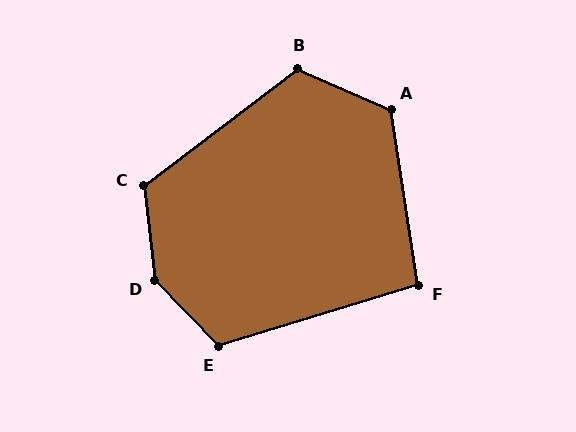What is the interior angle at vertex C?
Approximately 120 degrees (obtuse).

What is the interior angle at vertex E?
Approximately 117 degrees (obtuse).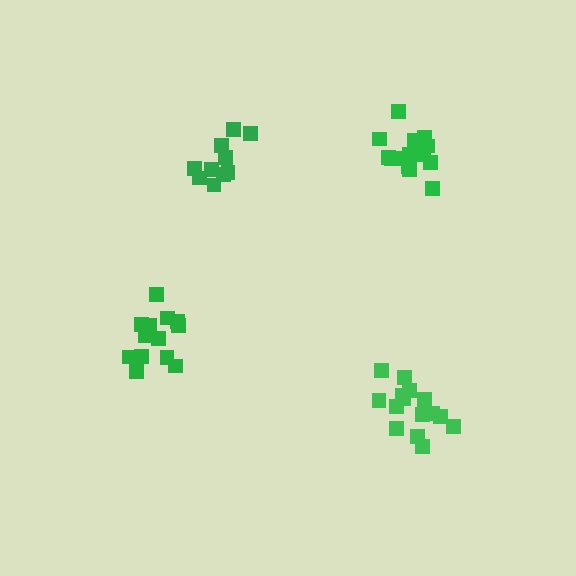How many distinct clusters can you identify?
There are 4 distinct clusters.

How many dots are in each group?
Group 1: 10 dots, Group 2: 14 dots, Group 3: 13 dots, Group 4: 15 dots (52 total).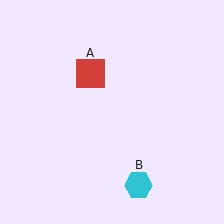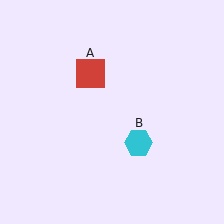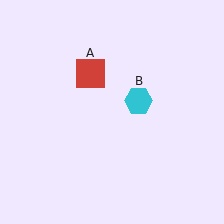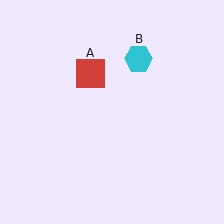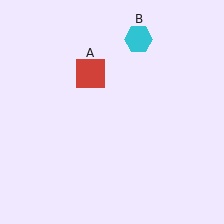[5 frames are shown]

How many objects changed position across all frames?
1 object changed position: cyan hexagon (object B).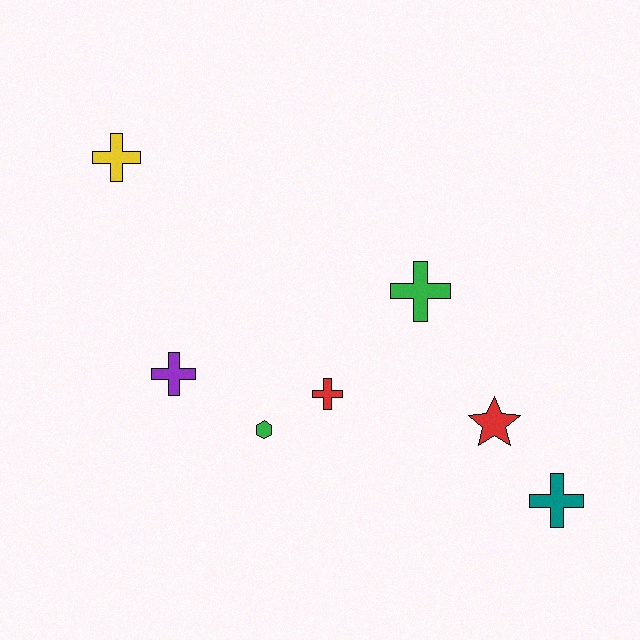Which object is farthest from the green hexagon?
The yellow cross is farthest from the green hexagon.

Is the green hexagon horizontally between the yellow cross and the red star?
Yes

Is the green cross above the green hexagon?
Yes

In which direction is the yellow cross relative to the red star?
The yellow cross is to the left of the red star.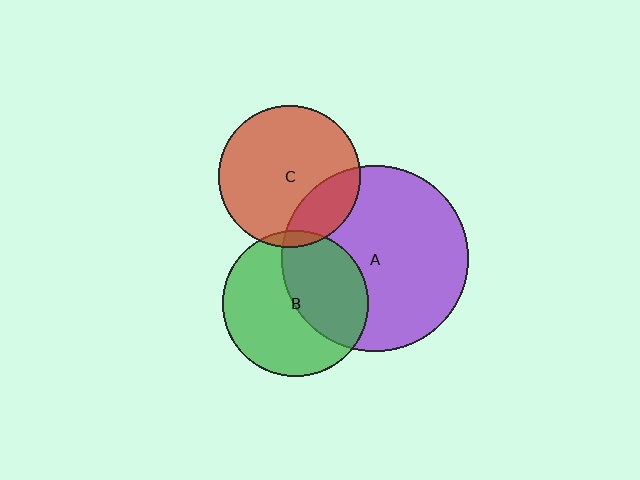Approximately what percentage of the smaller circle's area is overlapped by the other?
Approximately 45%.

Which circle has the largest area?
Circle A (purple).